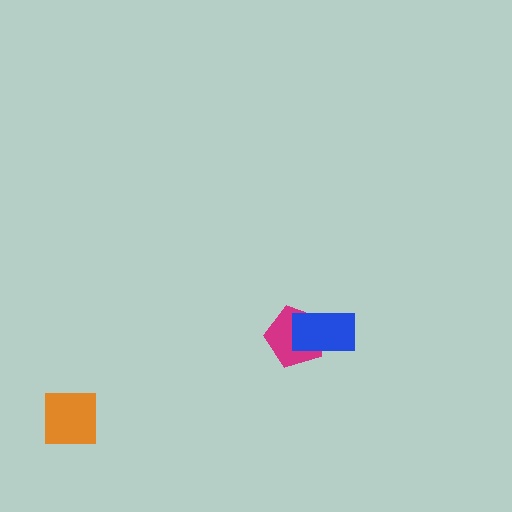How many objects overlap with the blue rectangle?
1 object overlaps with the blue rectangle.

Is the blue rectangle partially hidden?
No, no other shape covers it.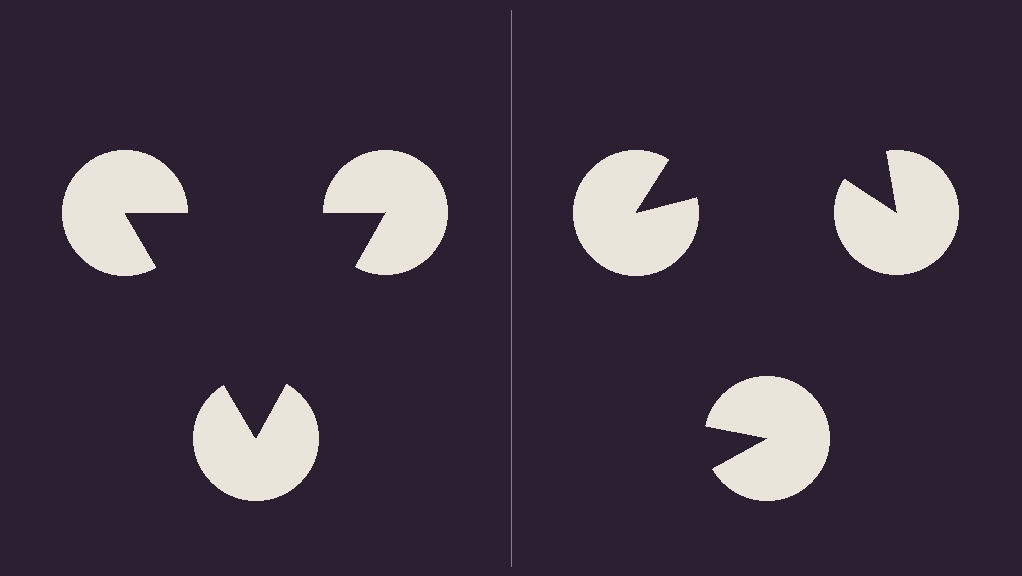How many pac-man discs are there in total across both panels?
6 — 3 on each side.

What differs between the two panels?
The pac-man discs are positioned identically on both sides; only the wedge orientations differ. On the left they align to a triangle; on the right they are misaligned.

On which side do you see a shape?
An illusory triangle appears on the left side. On the right side the wedge cuts are rotated, so no coherent shape forms.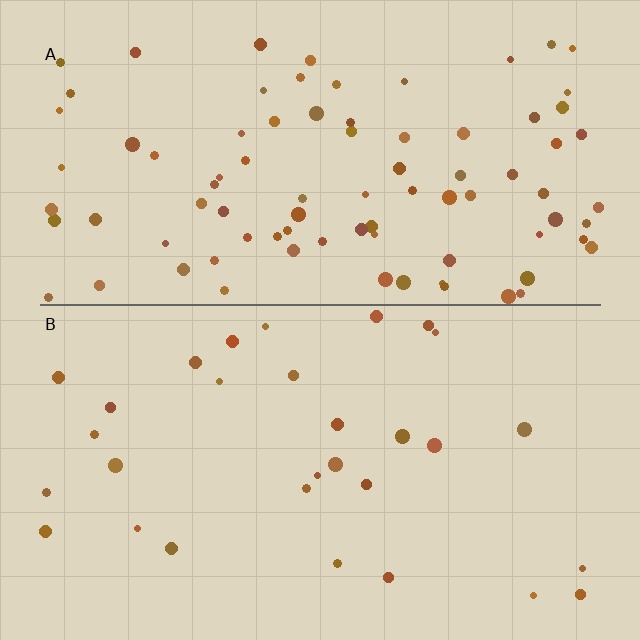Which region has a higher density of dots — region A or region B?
A (the top).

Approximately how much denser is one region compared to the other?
Approximately 2.9× — region A over region B.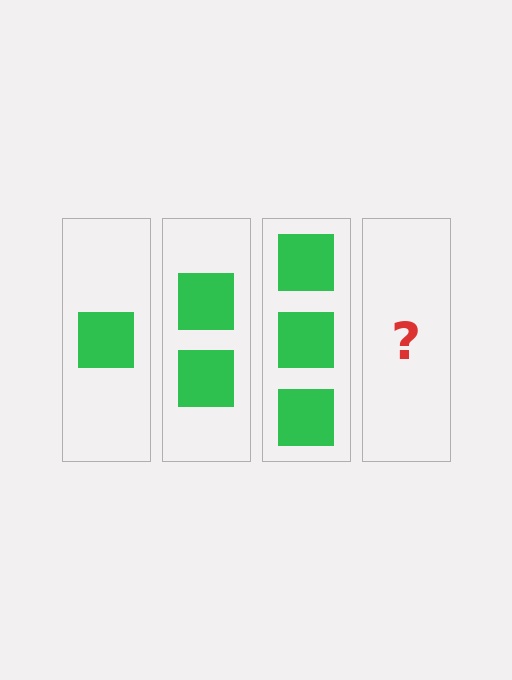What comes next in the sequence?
The next element should be 4 squares.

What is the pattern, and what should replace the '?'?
The pattern is that each step adds one more square. The '?' should be 4 squares.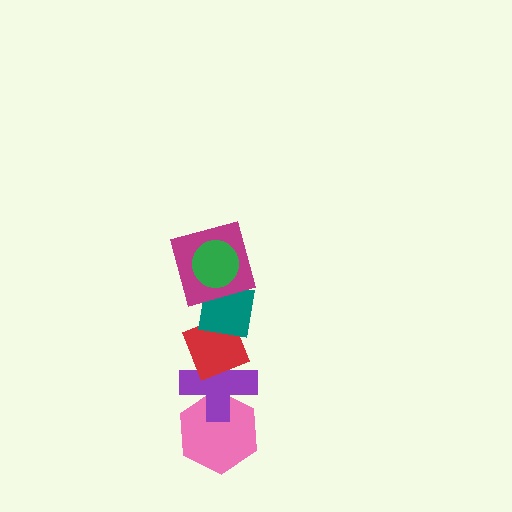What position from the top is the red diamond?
The red diamond is 4th from the top.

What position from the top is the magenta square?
The magenta square is 2nd from the top.